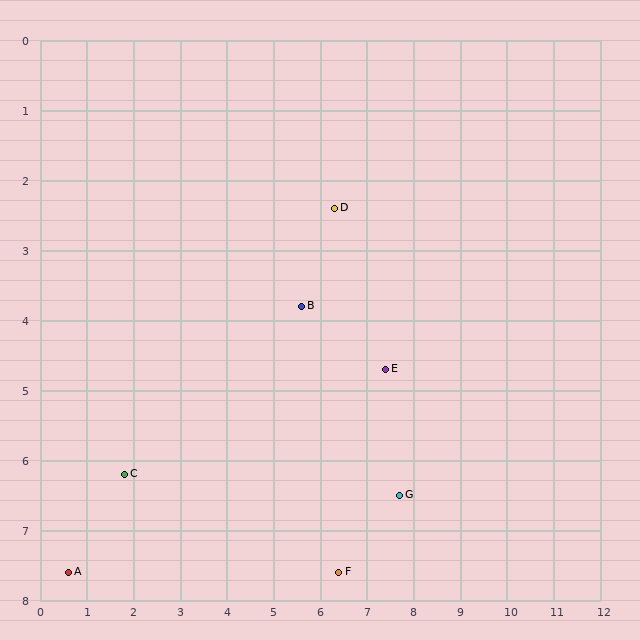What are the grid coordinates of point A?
Point A is at approximately (0.6, 7.6).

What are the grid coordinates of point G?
Point G is at approximately (7.7, 6.5).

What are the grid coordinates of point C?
Point C is at approximately (1.8, 6.2).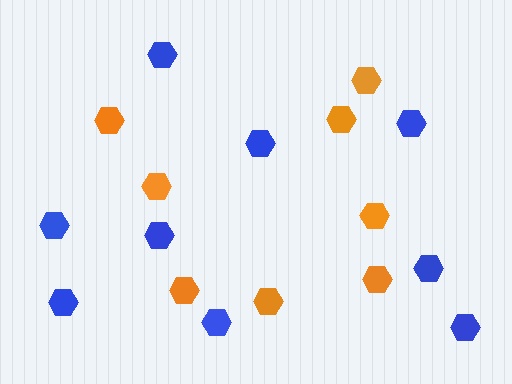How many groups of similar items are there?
There are 2 groups: one group of blue hexagons (9) and one group of orange hexagons (8).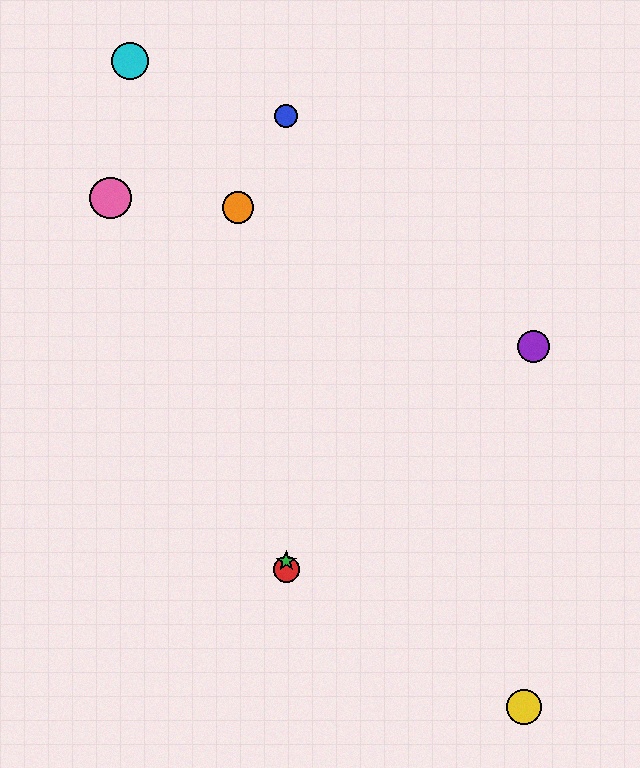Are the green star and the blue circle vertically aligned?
Yes, both are at x≈286.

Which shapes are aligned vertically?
The red circle, the blue circle, the green star are aligned vertically.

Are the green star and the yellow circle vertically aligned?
No, the green star is at x≈286 and the yellow circle is at x≈524.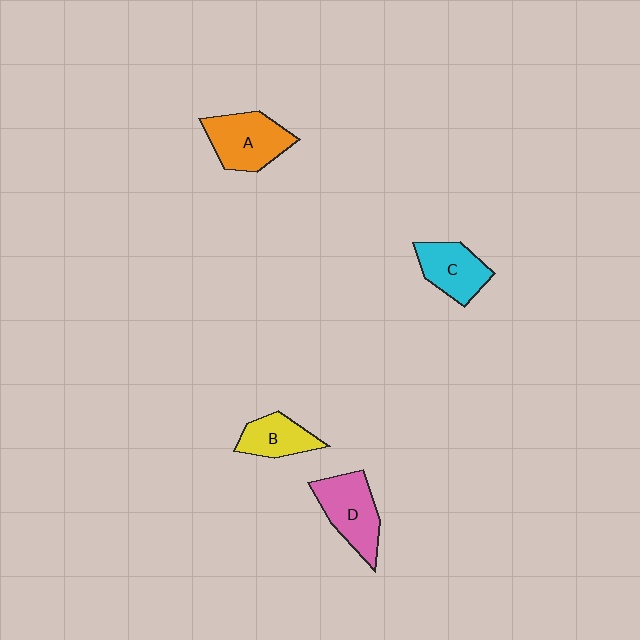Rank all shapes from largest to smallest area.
From largest to smallest: A (orange), D (pink), C (cyan), B (yellow).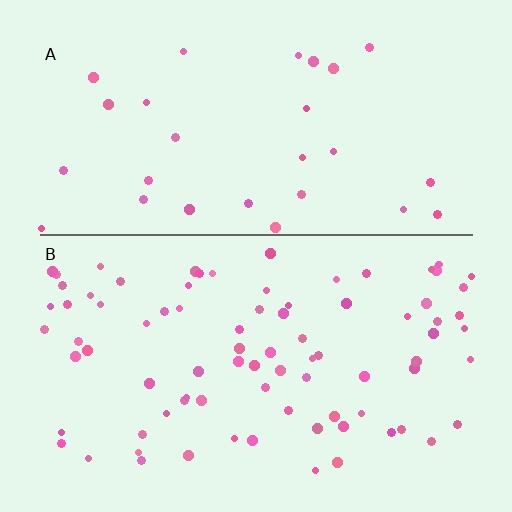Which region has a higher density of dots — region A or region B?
B (the bottom).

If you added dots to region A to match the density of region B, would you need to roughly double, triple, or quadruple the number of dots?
Approximately triple.